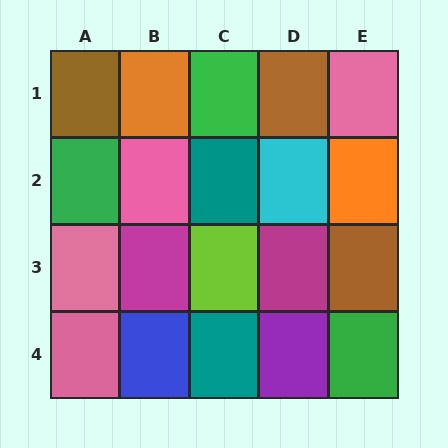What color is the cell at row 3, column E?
Brown.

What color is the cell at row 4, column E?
Green.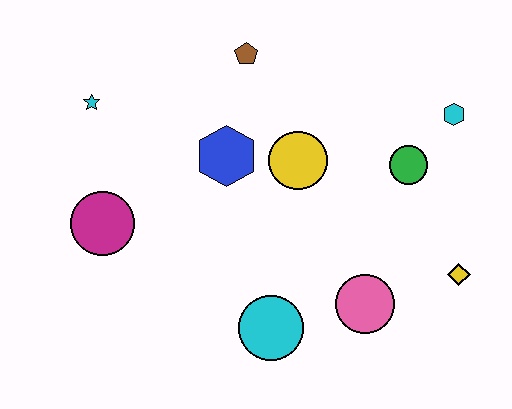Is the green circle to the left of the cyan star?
No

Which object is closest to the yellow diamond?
The pink circle is closest to the yellow diamond.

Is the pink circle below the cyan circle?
No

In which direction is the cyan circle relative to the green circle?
The cyan circle is below the green circle.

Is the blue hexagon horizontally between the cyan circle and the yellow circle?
No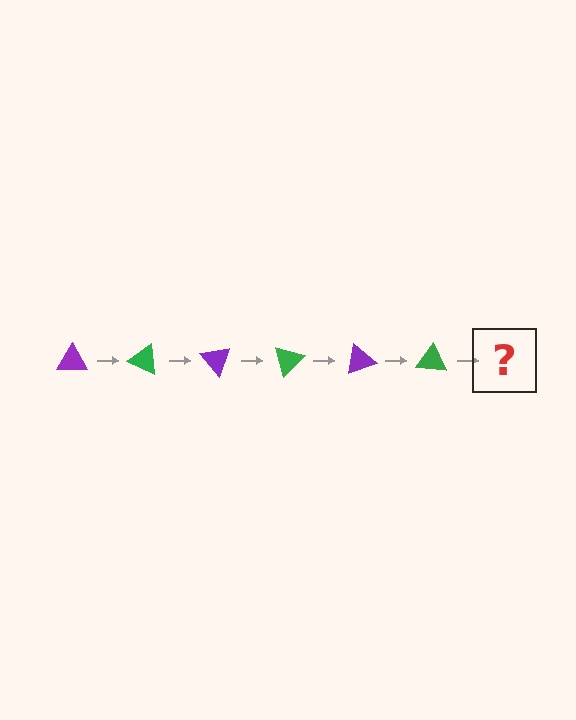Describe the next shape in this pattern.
It should be a purple triangle, rotated 150 degrees from the start.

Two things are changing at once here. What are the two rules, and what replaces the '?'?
The two rules are that it rotates 25 degrees each step and the color cycles through purple and green. The '?' should be a purple triangle, rotated 150 degrees from the start.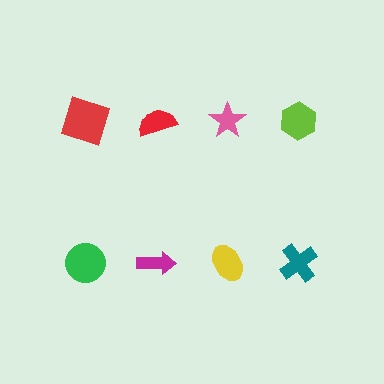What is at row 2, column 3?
A yellow ellipse.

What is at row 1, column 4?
A lime hexagon.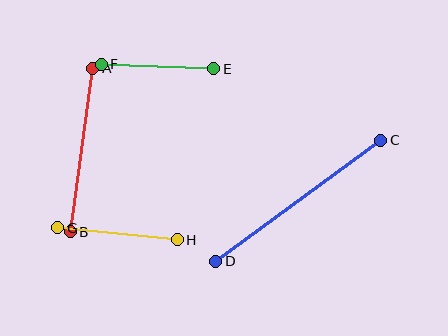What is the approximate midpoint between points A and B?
The midpoint is at approximately (82, 150) pixels.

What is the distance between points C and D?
The distance is approximately 205 pixels.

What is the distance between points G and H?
The distance is approximately 120 pixels.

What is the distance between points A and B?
The distance is approximately 165 pixels.